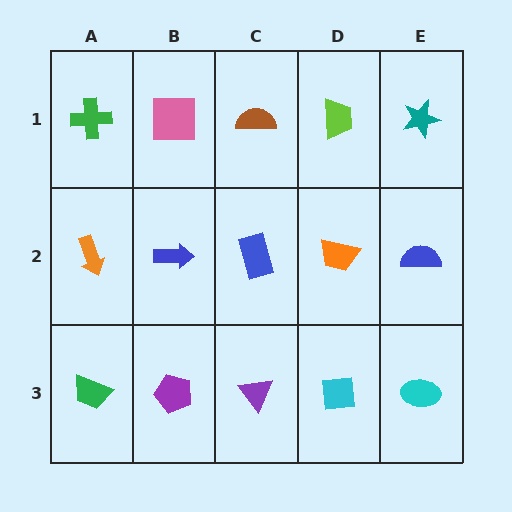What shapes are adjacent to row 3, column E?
A blue semicircle (row 2, column E), a cyan square (row 3, column D).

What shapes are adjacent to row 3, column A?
An orange arrow (row 2, column A), a purple pentagon (row 3, column B).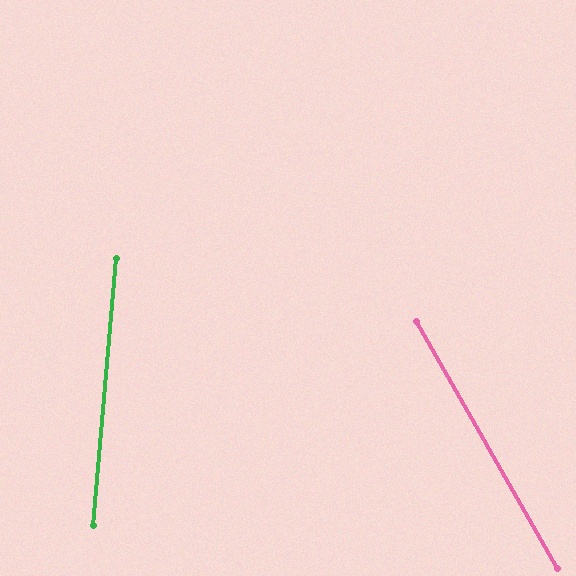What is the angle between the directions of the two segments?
Approximately 35 degrees.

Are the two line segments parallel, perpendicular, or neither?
Neither parallel nor perpendicular — they differ by about 35°.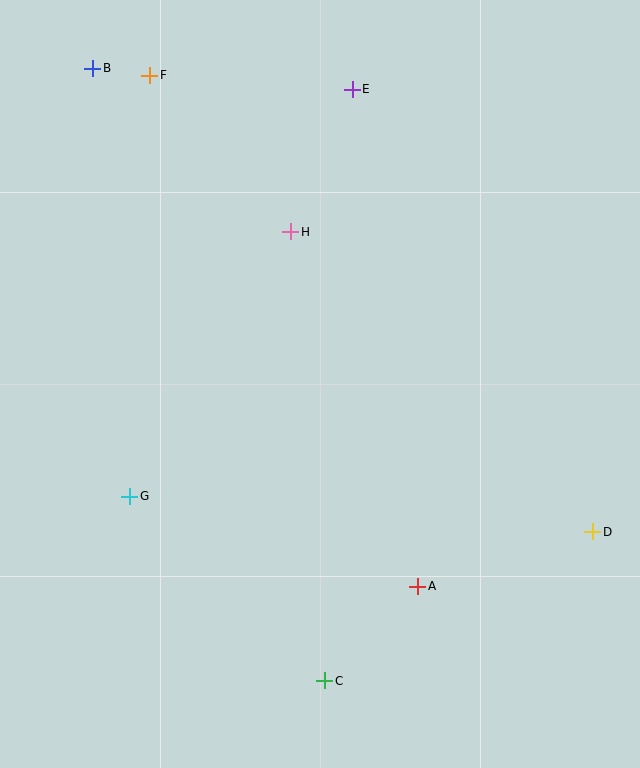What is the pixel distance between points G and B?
The distance between G and B is 430 pixels.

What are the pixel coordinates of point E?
Point E is at (352, 89).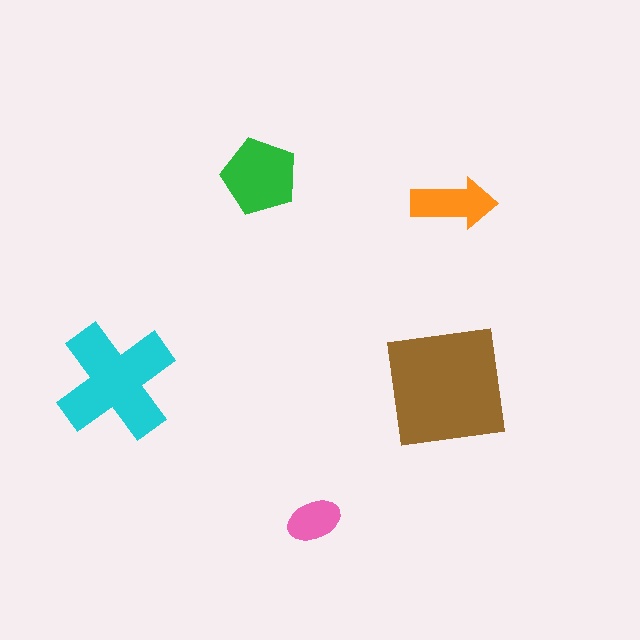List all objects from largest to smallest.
The brown square, the cyan cross, the green pentagon, the orange arrow, the pink ellipse.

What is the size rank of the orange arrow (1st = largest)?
4th.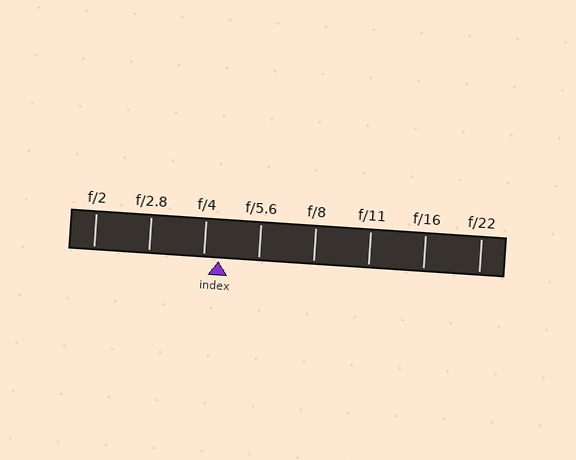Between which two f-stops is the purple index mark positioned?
The index mark is between f/4 and f/5.6.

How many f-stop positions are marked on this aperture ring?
There are 8 f-stop positions marked.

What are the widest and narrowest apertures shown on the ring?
The widest aperture shown is f/2 and the narrowest is f/22.